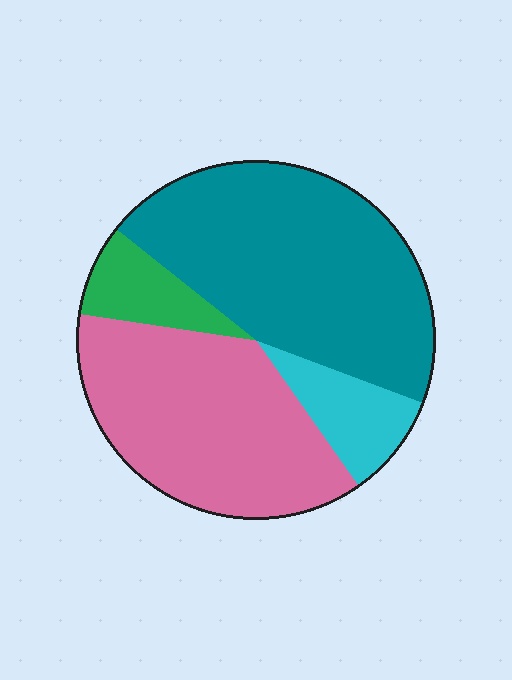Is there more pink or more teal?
Teal.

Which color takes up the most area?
Teal, at roughly 45%.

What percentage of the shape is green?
Green takes up less than a sixth of the shape.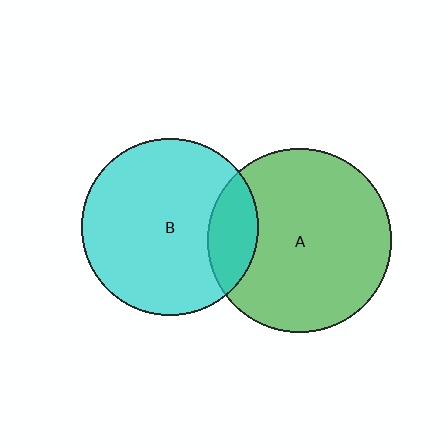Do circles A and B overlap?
Yes.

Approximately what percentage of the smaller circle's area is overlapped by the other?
Approximately 20%.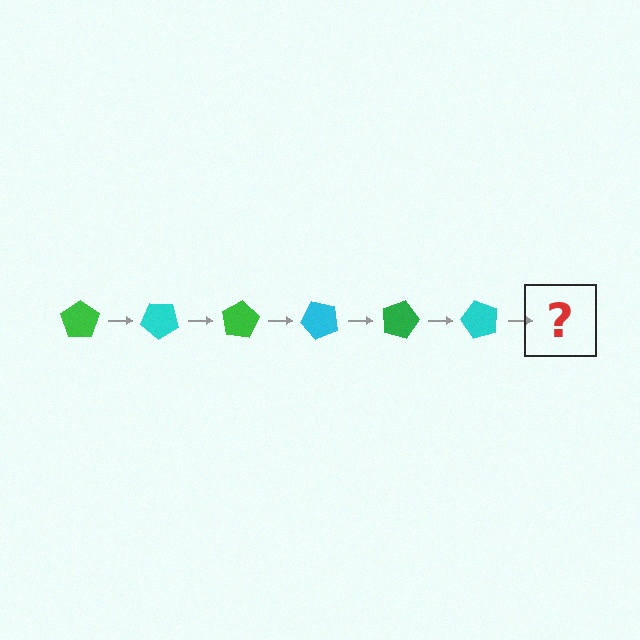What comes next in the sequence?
The next element should be a green pentagon, rotated 240 degrees from the start.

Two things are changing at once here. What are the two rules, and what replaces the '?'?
The two rules are that it rotates 40 degrees each step and the color cycles through green and cyan. The '?' should be a green pentagon, rotated 240 degrees from the start.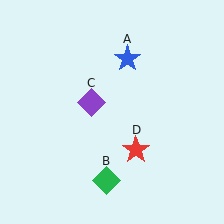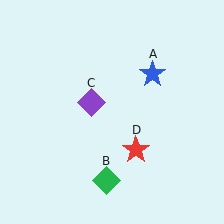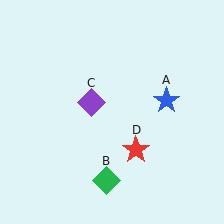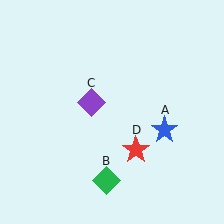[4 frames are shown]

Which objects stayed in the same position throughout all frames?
Green diamond (object B) and purple diamond (object C) and red star (object D) remained stationary.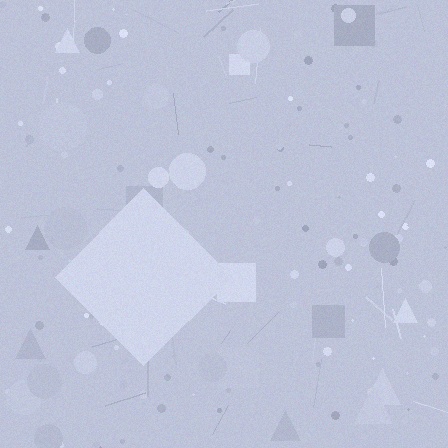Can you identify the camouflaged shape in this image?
The camouflaged shape is a diamond.